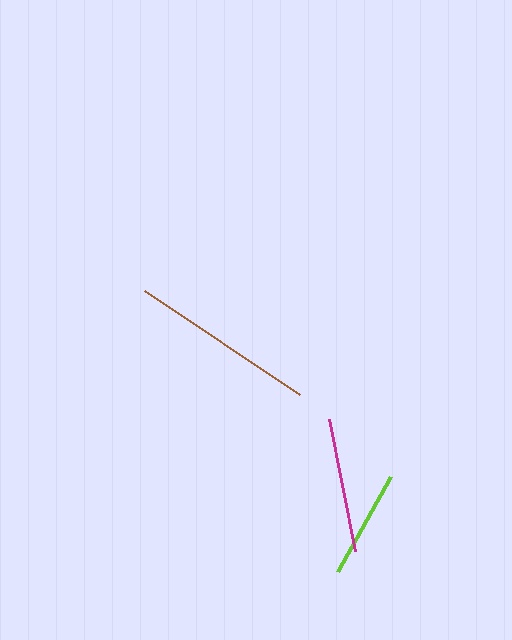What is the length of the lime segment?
The lime segment is approximately 109 pixels long.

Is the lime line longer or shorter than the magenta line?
The magenta line is longer than the lime line.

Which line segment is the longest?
The brown line is the longest at approximately 187 pixels.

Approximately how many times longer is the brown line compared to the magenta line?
The brown line is approximately 1.4 times the length of the magenta line.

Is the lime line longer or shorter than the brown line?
The brown line is longer than the lime line.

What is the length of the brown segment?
The brown segment is approximately 187 pixels long.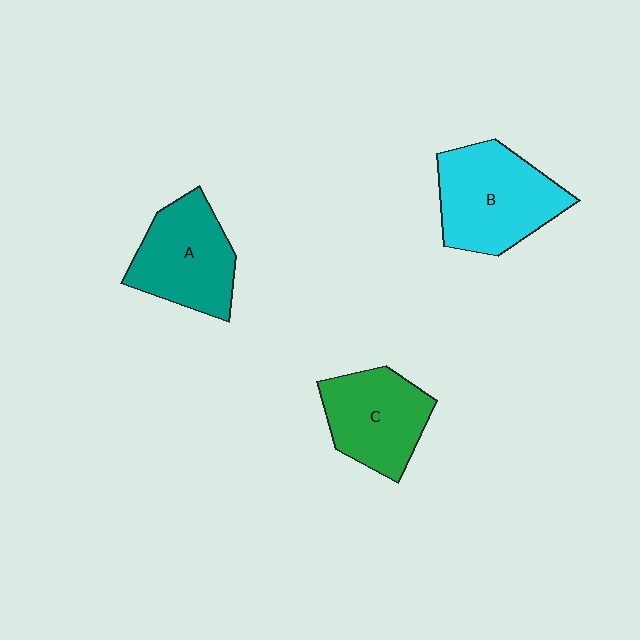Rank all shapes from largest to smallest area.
From largest to smallest: B (cyan), A (teal), C (green).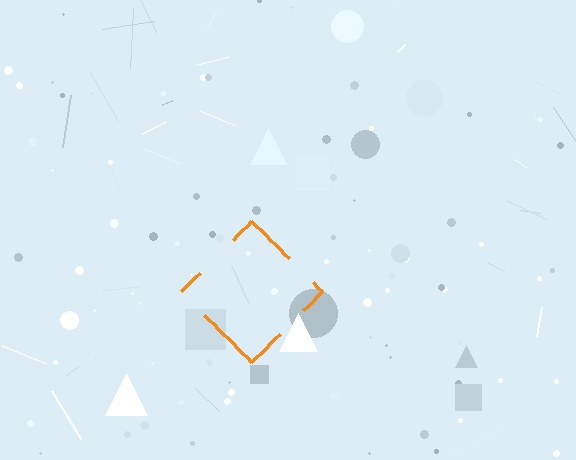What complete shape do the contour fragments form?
The contour fragments form a diamond.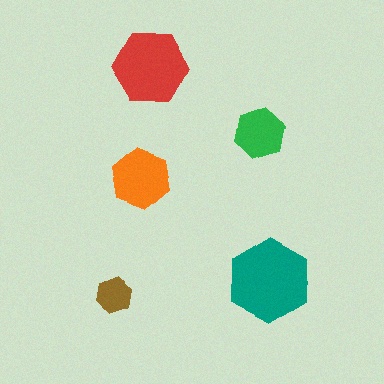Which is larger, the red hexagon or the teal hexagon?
The teal one.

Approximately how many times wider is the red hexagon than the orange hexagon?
About 1.5 times wider.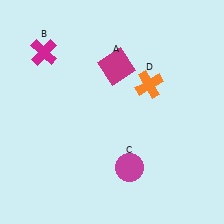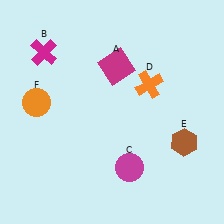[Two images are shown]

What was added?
A brown hexagon (E), an orange circle (F) were added in Image 2.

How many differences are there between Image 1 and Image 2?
There are 2 differences between the two images.